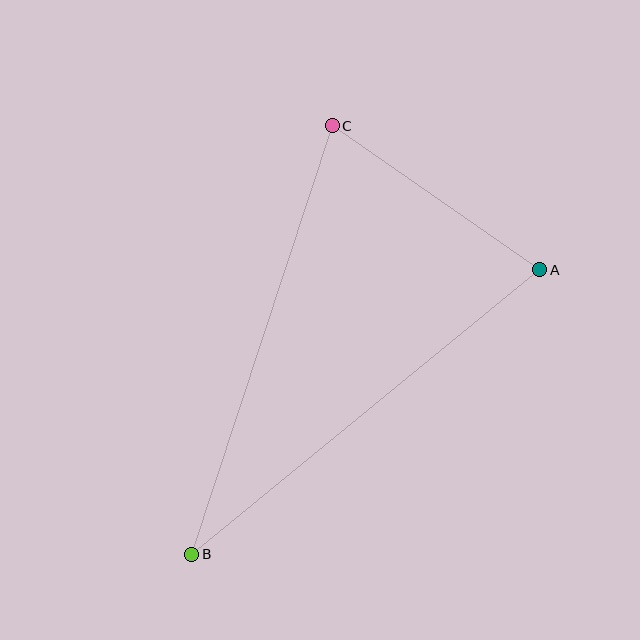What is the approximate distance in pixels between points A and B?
The distance between A and B is approximately 450 pixels.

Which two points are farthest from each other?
Points B and C are farthest from each other.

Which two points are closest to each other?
Points A and C are closest to each other.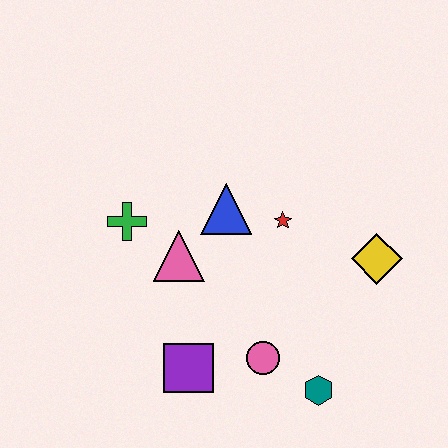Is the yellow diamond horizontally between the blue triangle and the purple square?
No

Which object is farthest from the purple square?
The yellow diamond is farthest from the purple square.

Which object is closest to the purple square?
The pink circle is closest to the purple square.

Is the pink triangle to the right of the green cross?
Yes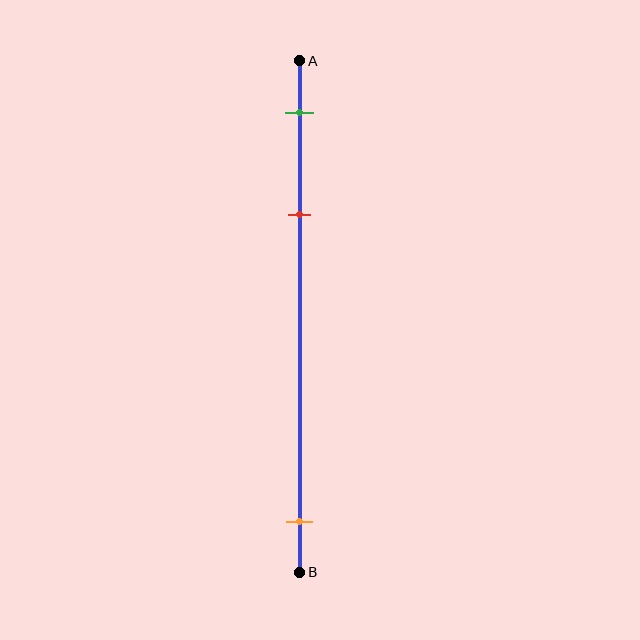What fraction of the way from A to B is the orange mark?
The orange mark is approximately 90% (0.9) of the way from A to B.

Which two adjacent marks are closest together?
The green and red marks are the closest adjacent pair.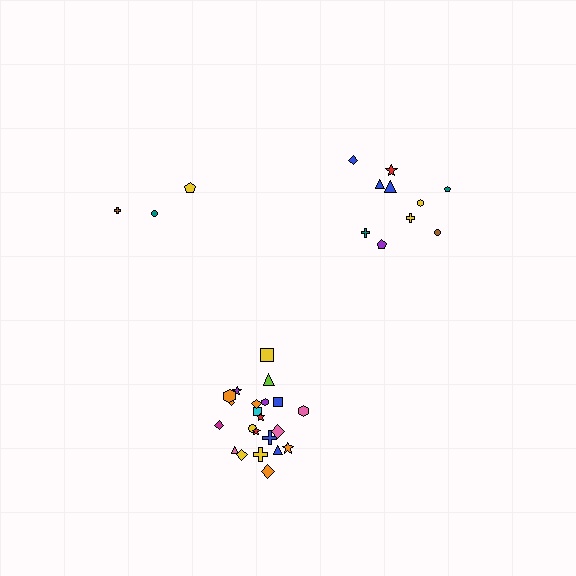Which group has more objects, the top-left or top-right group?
The top-right group.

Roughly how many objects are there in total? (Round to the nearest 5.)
Roughly 35 objects in total.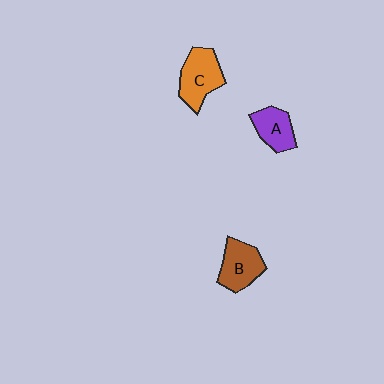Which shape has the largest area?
Shape C (orange).